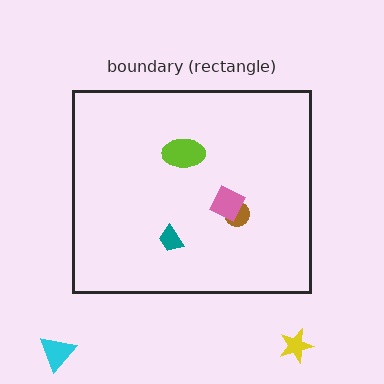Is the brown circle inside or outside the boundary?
Inside.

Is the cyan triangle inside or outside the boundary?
Outside.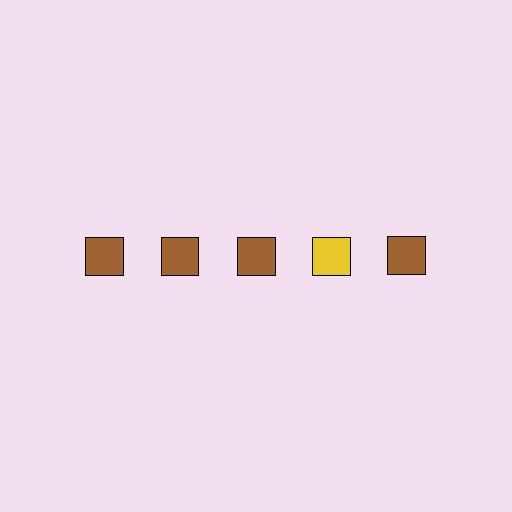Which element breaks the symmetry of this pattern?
The yellow square in the top row, second from right column breaks the symmetry. All other shapes are brown squares.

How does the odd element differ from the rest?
It has a different color: yellow instead of brown.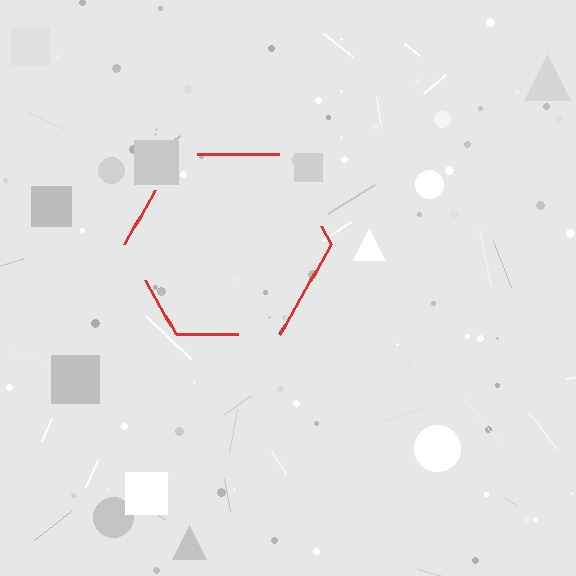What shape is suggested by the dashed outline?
The dashed outline suggests a hexagon.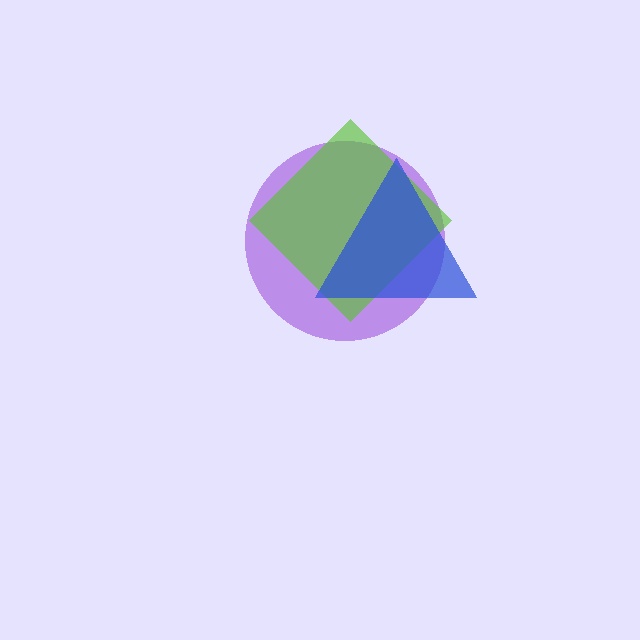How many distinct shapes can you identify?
There are 3 distinct shapes: a purple circle, a lime diamond, a blue triangle.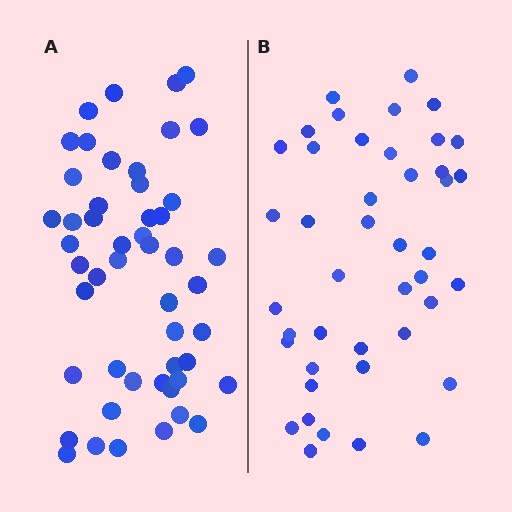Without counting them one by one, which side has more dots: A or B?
Region A (the left region) has more dots.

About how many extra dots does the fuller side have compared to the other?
Region A has roughly 8 or so more dots than region B.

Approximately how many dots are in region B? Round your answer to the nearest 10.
About 40 dots. (The exact count is 43, which rounds to 40.)